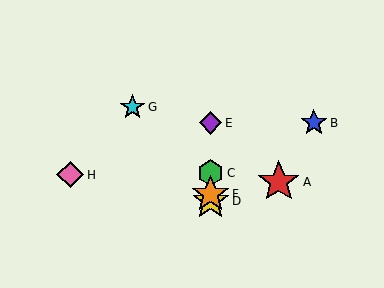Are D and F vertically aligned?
Yes, both are at x≈211.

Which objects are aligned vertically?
Objects C, D, E, F are aligned vertically.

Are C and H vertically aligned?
No, C is at x≈211 and H is at x≈70.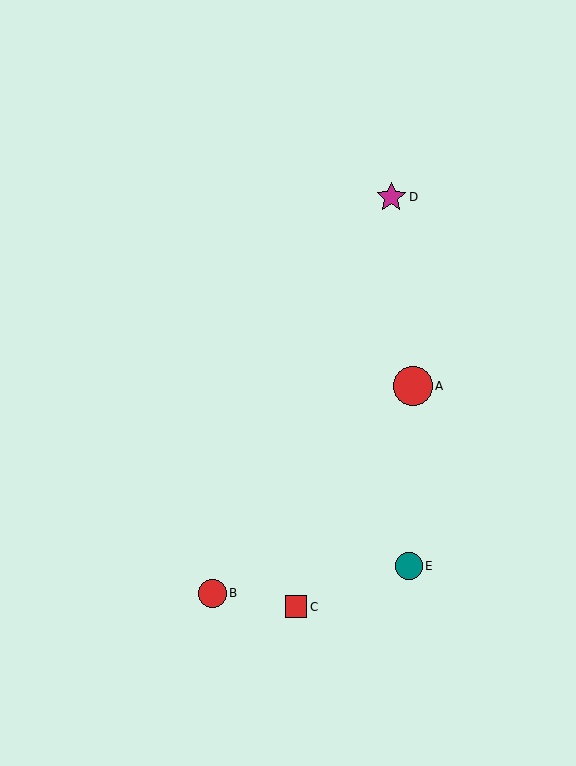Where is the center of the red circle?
The center of the red circle is at (212, 593).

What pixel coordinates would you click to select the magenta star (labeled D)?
Click at (391, 197) to select the magenta star D.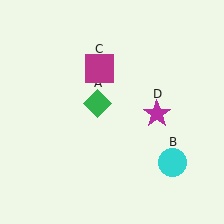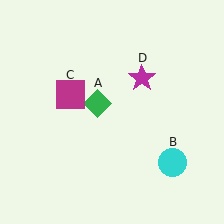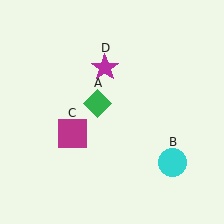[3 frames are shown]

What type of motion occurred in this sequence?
The magenta square (object C), magenta star (object D) rotated counterclockwise around the center of the scene.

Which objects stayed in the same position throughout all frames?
Green diamond (object A) and cyan circle (object B) remained stationary.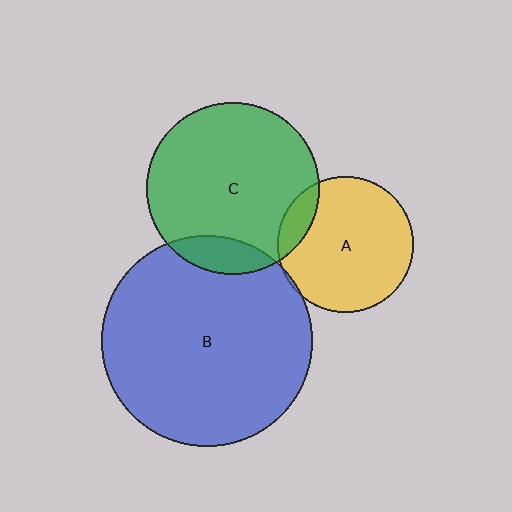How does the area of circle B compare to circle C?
Approximately 1.5 times.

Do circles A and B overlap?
Yes.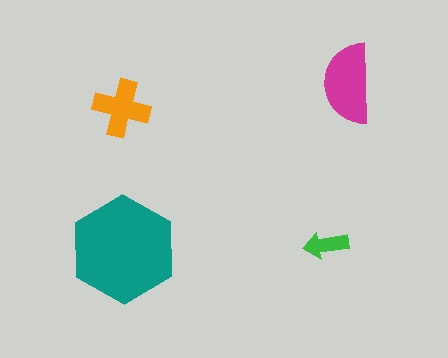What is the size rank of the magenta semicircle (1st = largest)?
2nd.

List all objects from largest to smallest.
The teal hexagon, the magenta semicircle, the orange cross, the green arrow.